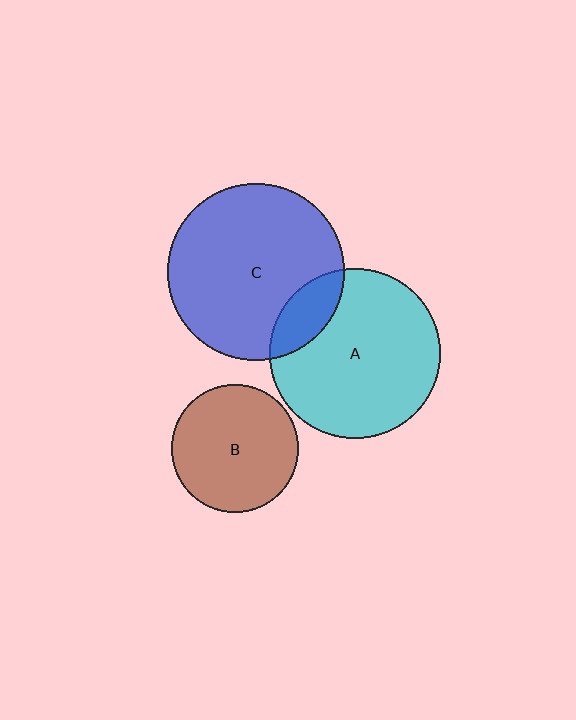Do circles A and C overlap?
Yes.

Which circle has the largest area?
Circle C (blue).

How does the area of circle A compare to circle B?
Approximately 1.8 times.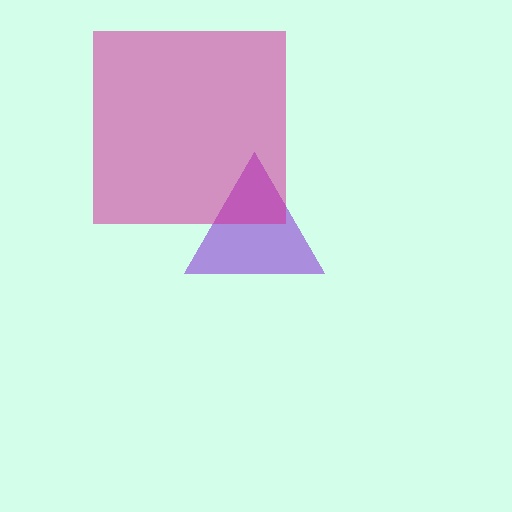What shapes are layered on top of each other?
The layered shapes are: a purple triangle, a magenta square.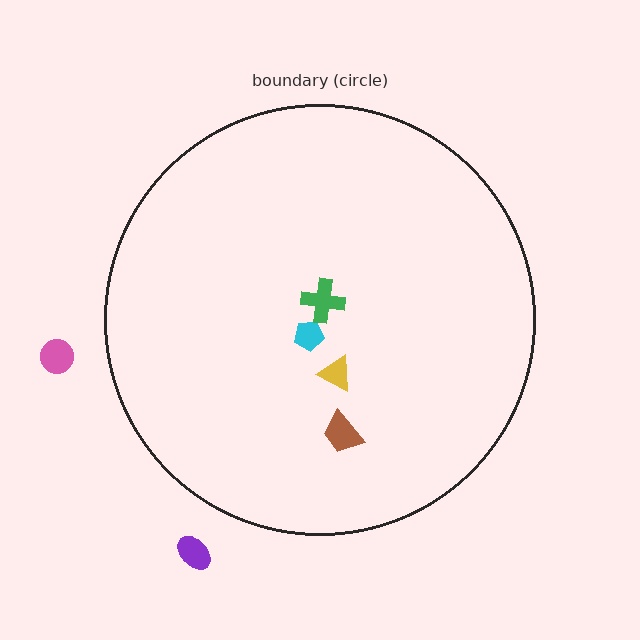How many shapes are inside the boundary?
4 inside, 2 outside.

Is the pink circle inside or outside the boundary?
Outside.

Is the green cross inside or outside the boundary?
Inside.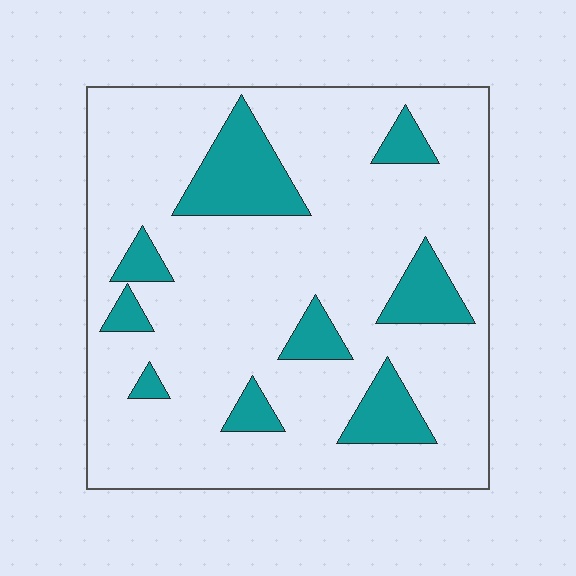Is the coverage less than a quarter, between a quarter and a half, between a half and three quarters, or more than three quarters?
Less than a quarter.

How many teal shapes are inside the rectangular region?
9.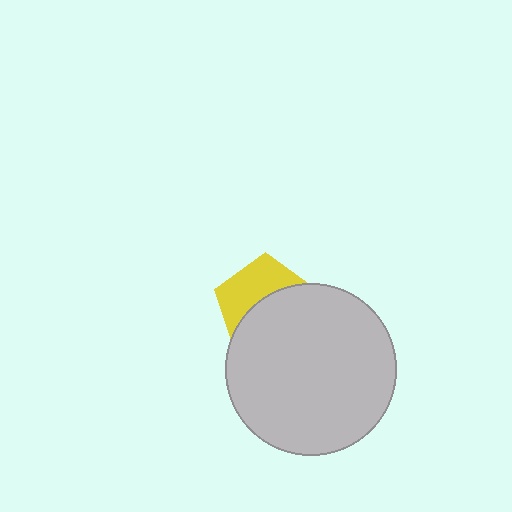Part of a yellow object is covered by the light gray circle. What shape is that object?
It is a pentagon.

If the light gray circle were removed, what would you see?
You would see the complete yellow pentagon.